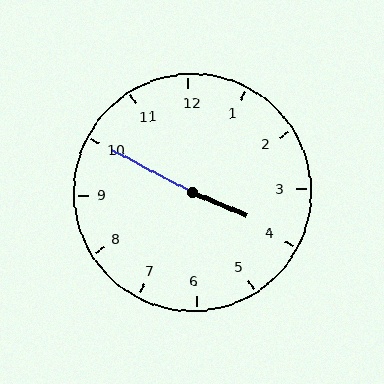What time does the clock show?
3:50.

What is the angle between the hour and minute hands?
Approximately 175 degrees.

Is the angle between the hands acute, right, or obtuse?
It is obtuse.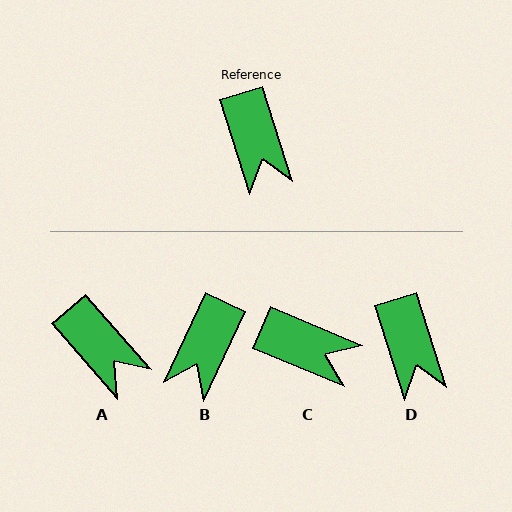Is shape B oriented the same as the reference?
No, it is off by about 43 degrees.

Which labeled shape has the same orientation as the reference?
D.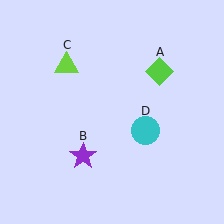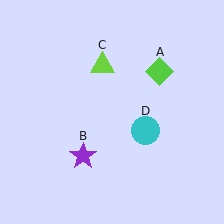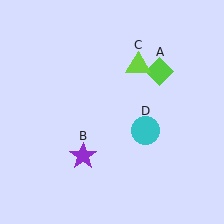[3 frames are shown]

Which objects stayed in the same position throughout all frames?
Lime diamond (object A) and purple star (object B) and cyan circle (object D) remained stationary.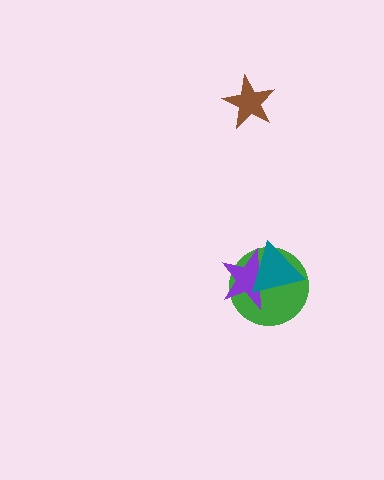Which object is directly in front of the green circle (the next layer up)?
The purple star is directly in front of the green circle.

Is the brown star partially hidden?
No, no other shape covers it.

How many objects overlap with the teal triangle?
2 objects overlap with the teal triangle.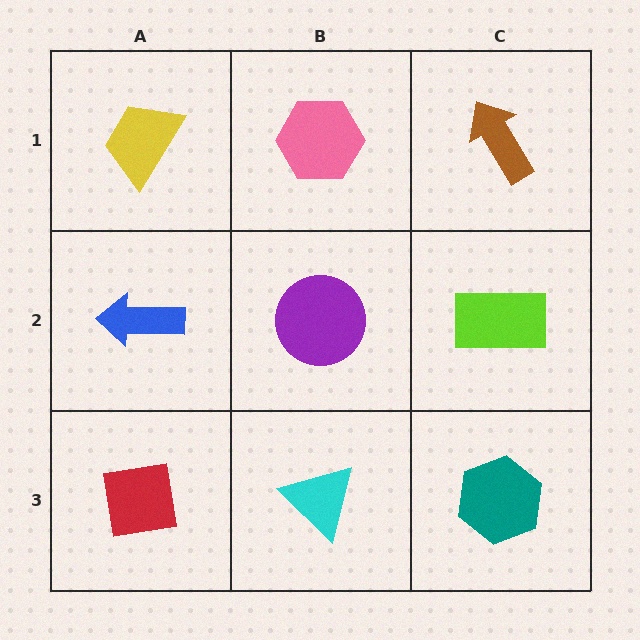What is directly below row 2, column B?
A cyan triangle.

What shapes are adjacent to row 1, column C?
A lime rectangle (row 2, column C), a pink hexagon (row 1, column B).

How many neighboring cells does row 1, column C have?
2.